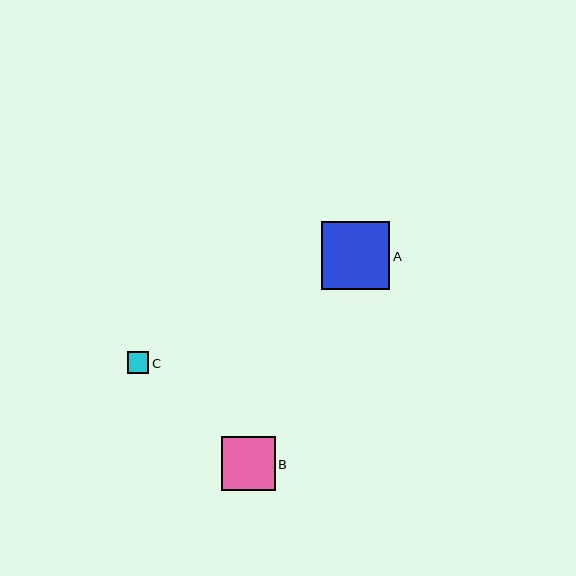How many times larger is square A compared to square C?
Square A is approximately 3.1 times the size of square C.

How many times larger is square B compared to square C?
Square B is approximately 2.5 times the size of square C.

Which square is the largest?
Square A is the largest with a size of approximately 68 pixels.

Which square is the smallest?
Square C is the smallest with a size of approximately 22 pixels.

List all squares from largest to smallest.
From largest to smallest: A, B, C.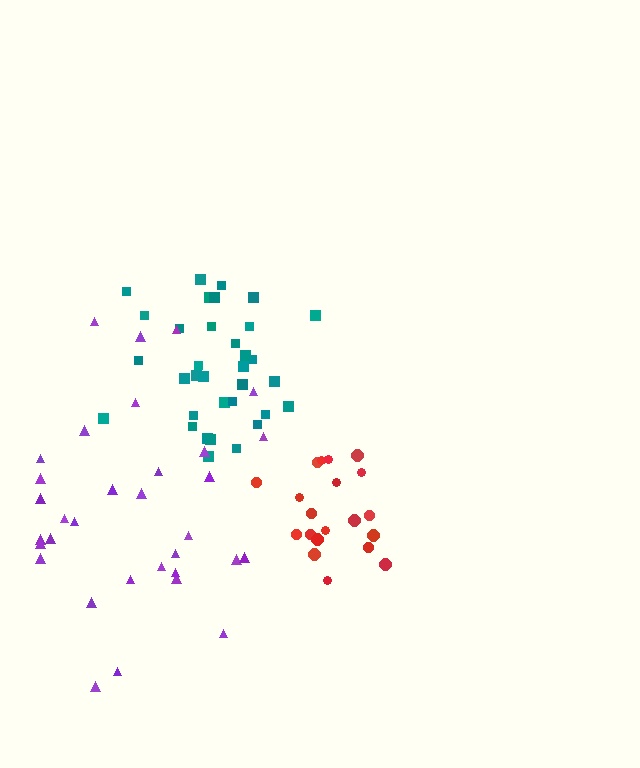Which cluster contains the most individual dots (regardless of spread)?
Teal (34).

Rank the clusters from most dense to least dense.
red, teal, purple.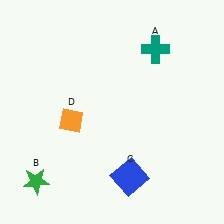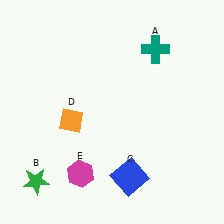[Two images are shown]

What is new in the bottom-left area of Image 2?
A magenta hexagon (E) was added in the bottom-left area of Image 2.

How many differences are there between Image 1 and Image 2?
There is 1 difference between the two images.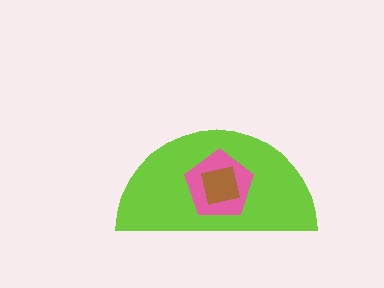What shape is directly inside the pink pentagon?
The brown square.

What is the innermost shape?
The brown square.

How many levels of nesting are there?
3.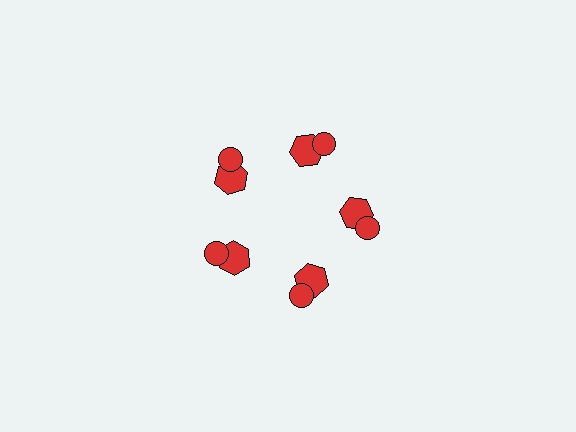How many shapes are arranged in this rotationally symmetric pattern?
There are 10 shapes, arranged in 5 groups of 2.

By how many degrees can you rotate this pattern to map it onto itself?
The pattern maps onto itself every 72 degrees of rotation.